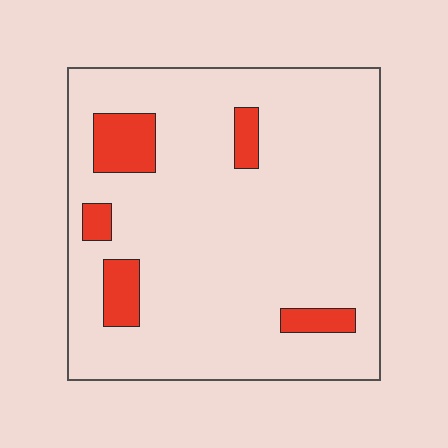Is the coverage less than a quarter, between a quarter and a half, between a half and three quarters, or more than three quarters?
Less than a quarter.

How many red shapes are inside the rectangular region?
5.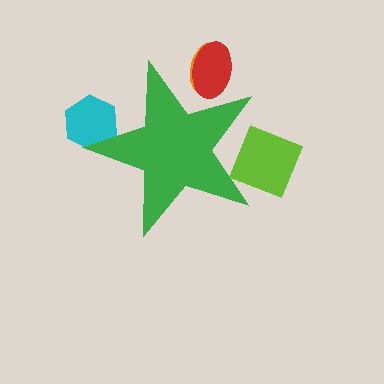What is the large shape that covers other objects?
A green star.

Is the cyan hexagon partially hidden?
Yes, the cyan hexagon is partially hidden behind the green star.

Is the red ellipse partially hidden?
Yes, the red ellipse is partially hidden behind the green star.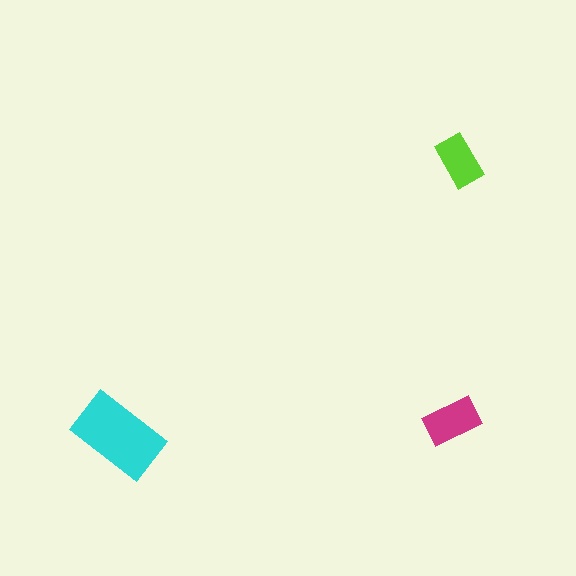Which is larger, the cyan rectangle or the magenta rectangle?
The cyan one.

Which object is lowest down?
The cyan rectangle is bottommost.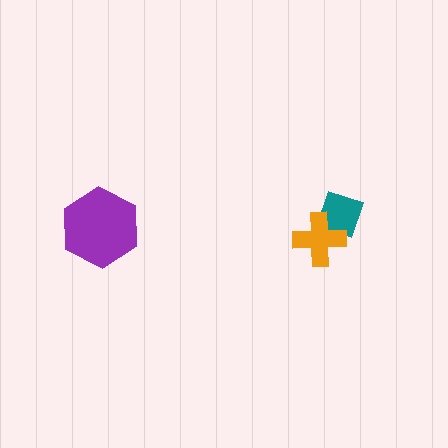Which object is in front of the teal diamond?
The orange cross is in front of the teal diamond.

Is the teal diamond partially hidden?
Yes, it is partially covered by another shape.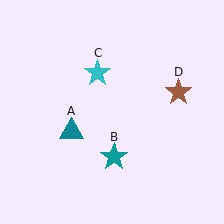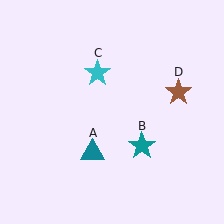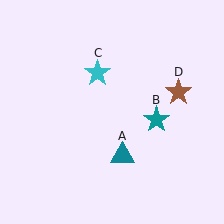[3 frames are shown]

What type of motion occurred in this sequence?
The teal triangle (object A), teal star (object B) rotated counterclockwise around the center of the scene.